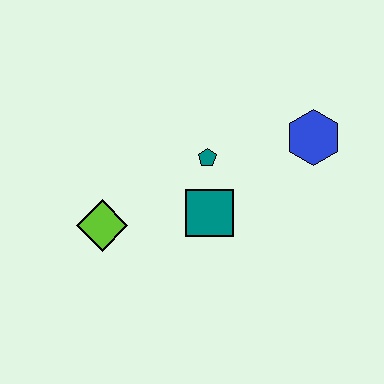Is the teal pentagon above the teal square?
Yes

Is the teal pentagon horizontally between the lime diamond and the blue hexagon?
Yes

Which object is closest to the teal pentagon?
The teal square is closest to the teal pentagon.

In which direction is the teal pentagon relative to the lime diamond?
The teal pentagon is to the right of the lime diamond.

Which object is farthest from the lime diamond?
The blue hexagon is farthest from the lime diamond.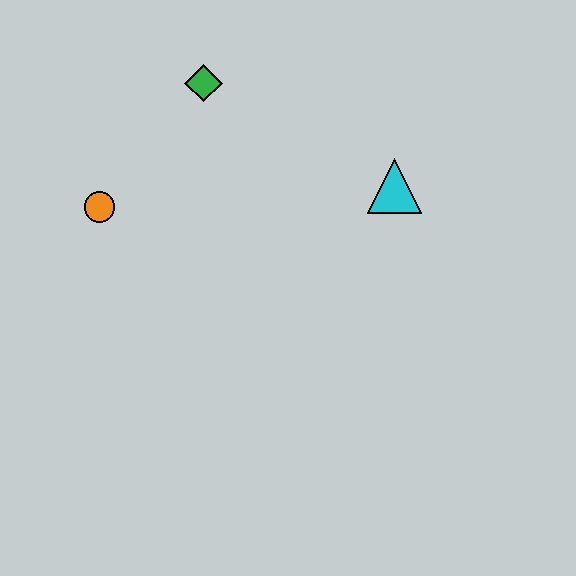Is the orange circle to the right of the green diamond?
No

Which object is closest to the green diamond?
The orange circle is closest to the green diamond.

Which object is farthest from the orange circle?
The cyan triangle is farthest from the orange circle.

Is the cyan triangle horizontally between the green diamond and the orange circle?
No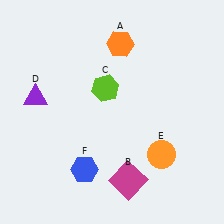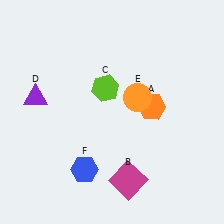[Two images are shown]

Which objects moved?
The objects that moved are: the orange hexagon (A), the orange circle (E).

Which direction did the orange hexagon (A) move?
The orange hexagon (A) moved down.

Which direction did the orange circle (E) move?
The orange circle (E) moved up.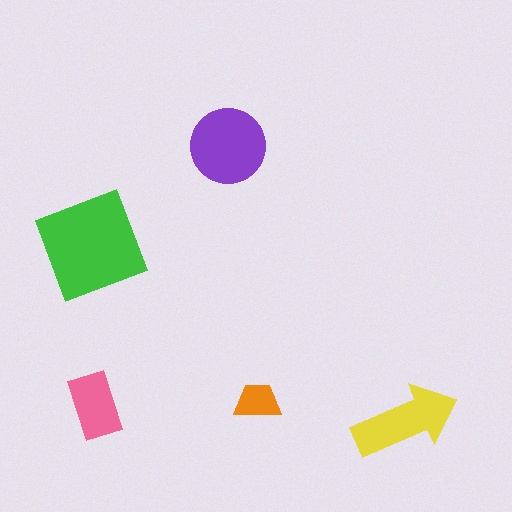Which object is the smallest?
The orange trapezoid.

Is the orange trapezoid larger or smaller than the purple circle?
Smaller.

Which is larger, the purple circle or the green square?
The green square.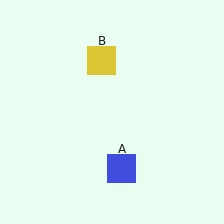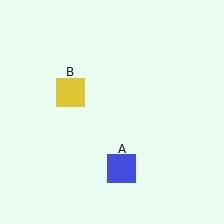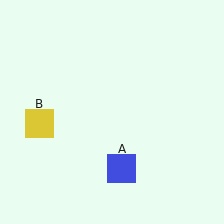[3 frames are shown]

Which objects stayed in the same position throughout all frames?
Blue square (object A) remained stationary.